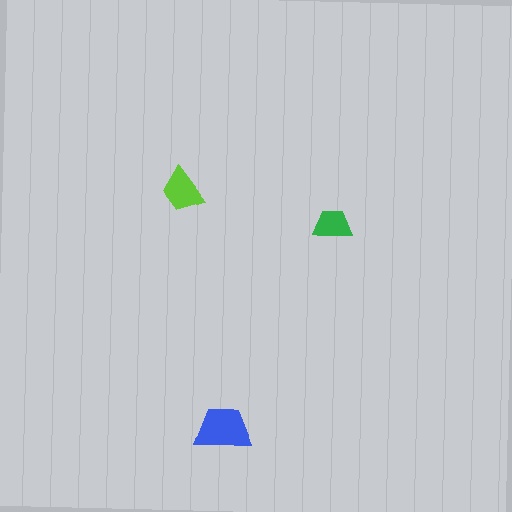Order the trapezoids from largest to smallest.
the blue one, the lime one, the green one.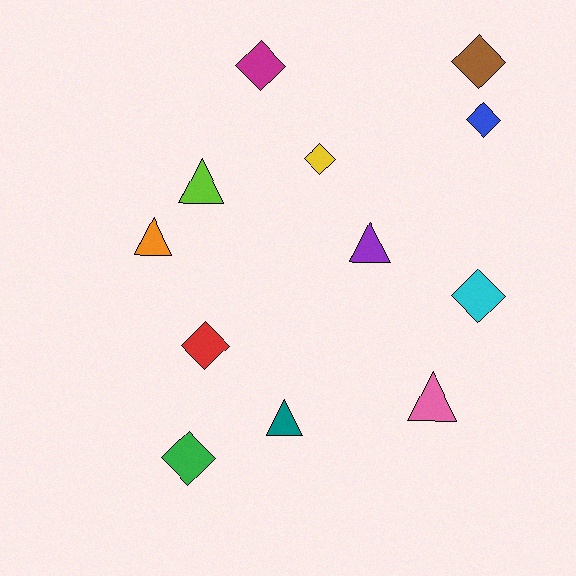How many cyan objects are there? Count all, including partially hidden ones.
There is 1 cyan object.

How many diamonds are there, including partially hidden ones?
There are 7 diamonds.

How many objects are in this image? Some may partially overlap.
There are 12 objects.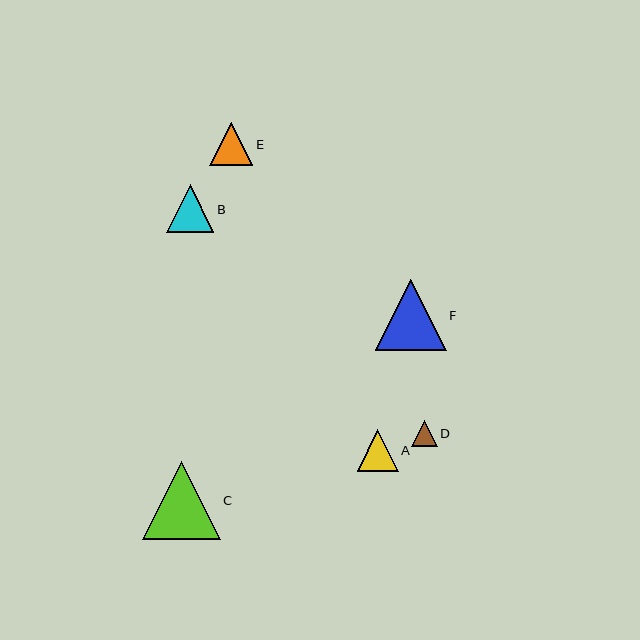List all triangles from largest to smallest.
From largest to smallest: C, F, B, E, A, D.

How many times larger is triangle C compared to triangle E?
Triangle C is approximately 1.8 times the size of triangle E.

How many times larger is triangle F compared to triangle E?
Triangle F is approximately 1.6 times the size of triangle E.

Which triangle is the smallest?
Triangle D is the smallest with a size of approximately 26 pixels.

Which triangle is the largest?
Triangle C is the largest with a size of approximately 78 pixels.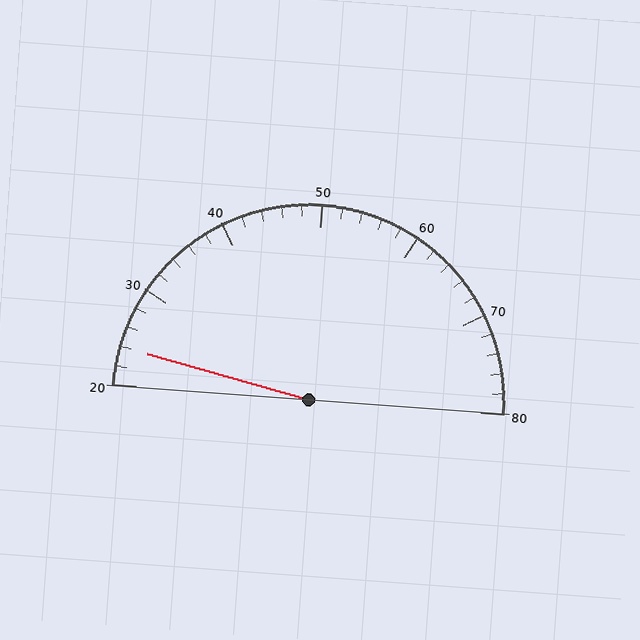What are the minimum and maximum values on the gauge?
The gauge ranges from 20 to 80.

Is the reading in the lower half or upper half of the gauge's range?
The reading is in the lower half of the range (20 to 80).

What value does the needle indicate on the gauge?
The needle indicates approximately 24.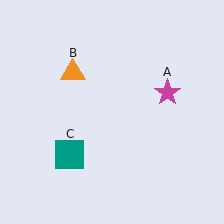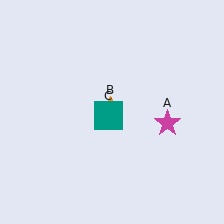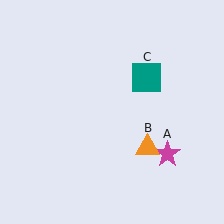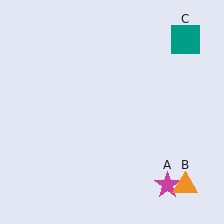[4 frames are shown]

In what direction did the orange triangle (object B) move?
The orange triangle (object B) moved down and to the right.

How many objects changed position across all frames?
3 objects changed position: magenta star (object A), orange triangle (object B), teal square (object C).